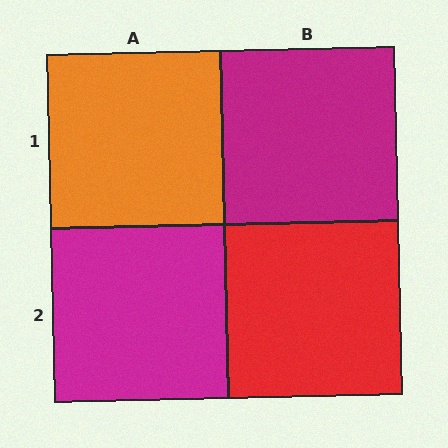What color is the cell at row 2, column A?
Magenta.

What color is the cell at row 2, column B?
Red.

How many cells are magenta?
2 cells are magenta.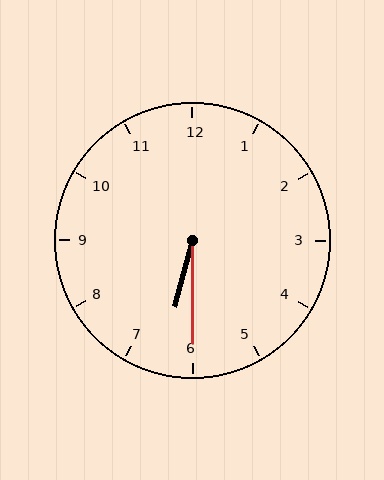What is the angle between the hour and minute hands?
Approximately 15 degrees.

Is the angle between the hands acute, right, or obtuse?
It is acute.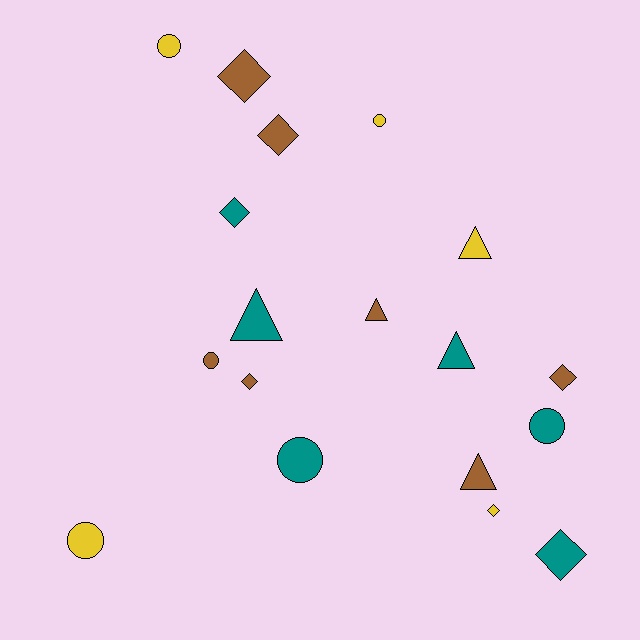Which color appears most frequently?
Brown, with 7 objects.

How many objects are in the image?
There are 18 objects.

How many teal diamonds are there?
There are 2 teal diamonds.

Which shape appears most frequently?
Diamond, with 7 objects.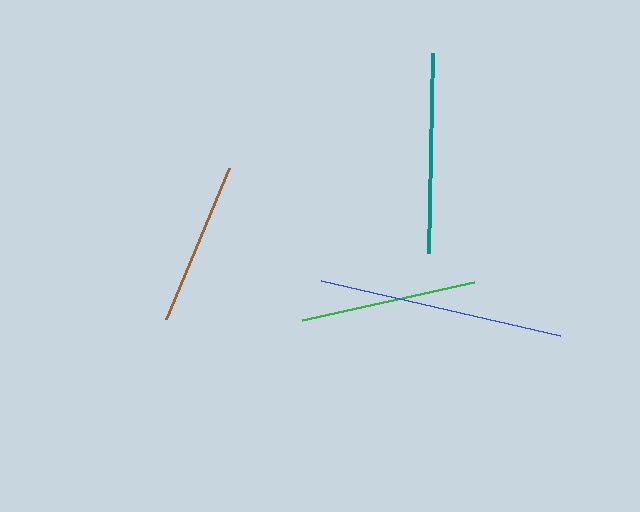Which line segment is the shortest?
The brown line is the shortest at approximately 163 pixels.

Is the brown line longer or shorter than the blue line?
The blue line is longer than the brown line.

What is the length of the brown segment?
The brown segment is approximately 163 pixels long.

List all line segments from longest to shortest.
From longest to shortest: blue, teal, green, brown.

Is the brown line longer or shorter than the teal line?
The teal line is longer than the brown line.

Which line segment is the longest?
The blue line is the longest at approximately 245 pixels.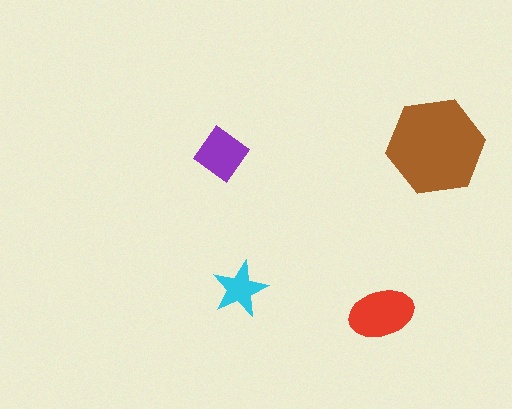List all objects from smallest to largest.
The cyan star, the purple diamond, the red ellipse, the brown hexagon.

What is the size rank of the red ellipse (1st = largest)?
2nd.